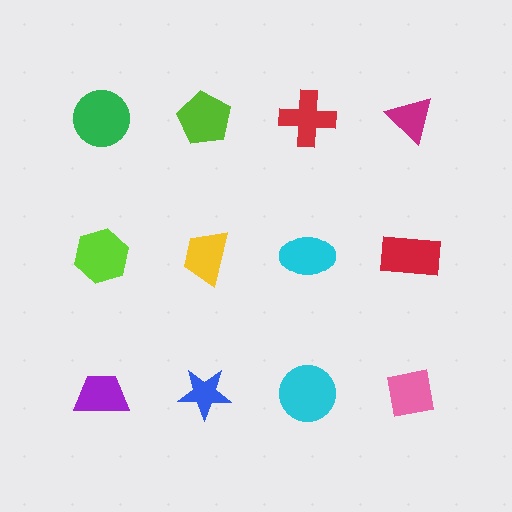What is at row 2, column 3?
A cyan ellipse.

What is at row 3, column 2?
A blue star.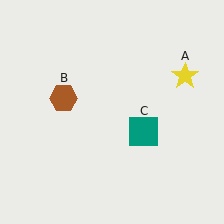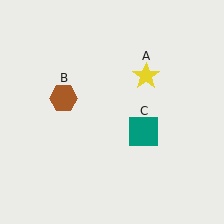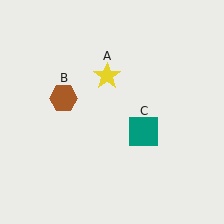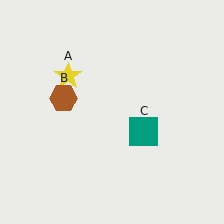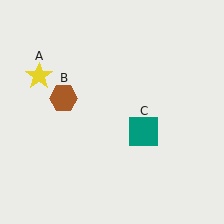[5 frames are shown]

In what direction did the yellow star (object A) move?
The yellow star (object A) moved left.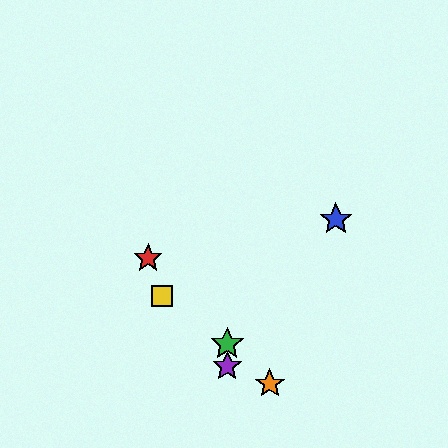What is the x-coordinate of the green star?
The green star is at x≈227.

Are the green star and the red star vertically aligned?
No, the green star is at x≈227 and the red star is at x≈148.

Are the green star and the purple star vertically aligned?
Yes, both are at x≈227.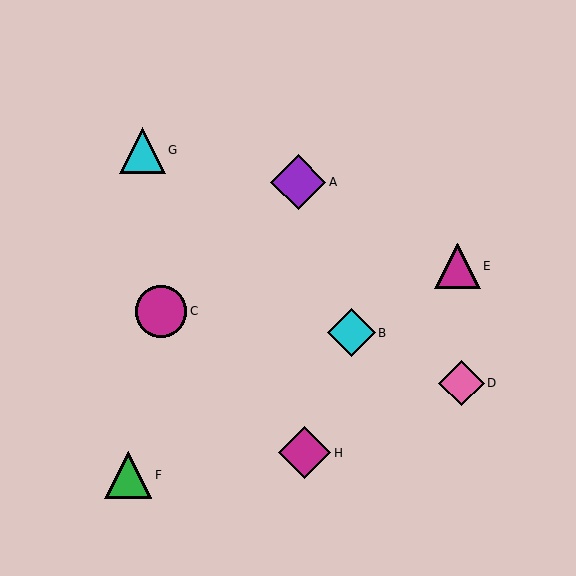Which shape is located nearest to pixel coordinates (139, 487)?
The green triangle (labeled F) at (128, 475) is nearest to that location.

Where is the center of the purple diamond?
The center of the purple diamond is at (298, 182).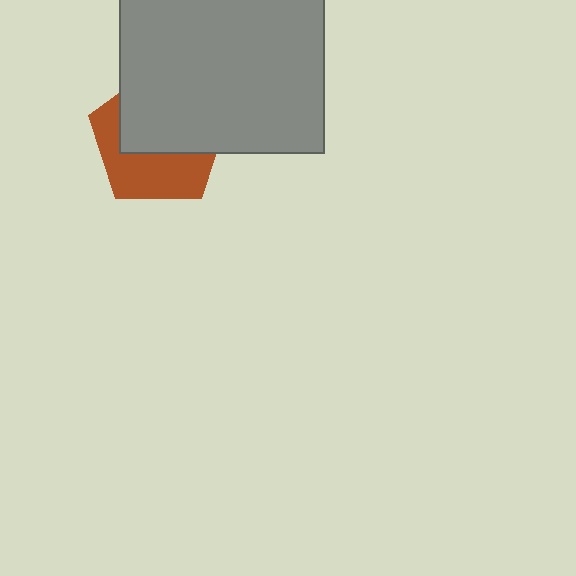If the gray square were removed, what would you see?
You would see the complete brown pentagon.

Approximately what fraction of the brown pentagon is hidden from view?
Roughly 55% of the brown pentagon is hidden behind the gray square.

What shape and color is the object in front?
The object in front is a gray square.